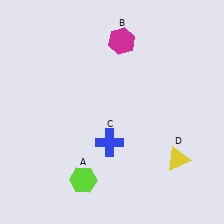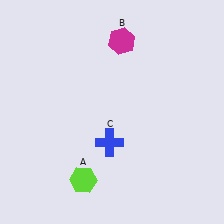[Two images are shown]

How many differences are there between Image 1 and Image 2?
There is 1 difference between the two images.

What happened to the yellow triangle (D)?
The yellow triangle (D) was removed in Image 2. It was in the bottom-right area of Image 1.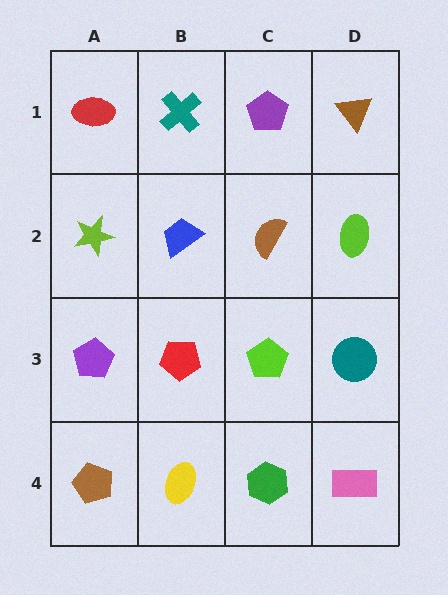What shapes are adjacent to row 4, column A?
A purple pentagon (row 3, column A), a yellow ellipse (row 4, column B).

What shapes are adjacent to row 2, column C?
A purple pentagon (row 1, column C), a lime pentagon (row 3, column C), a blue trapezoid (row 2, column B), a lime ellipse (row 2, column D).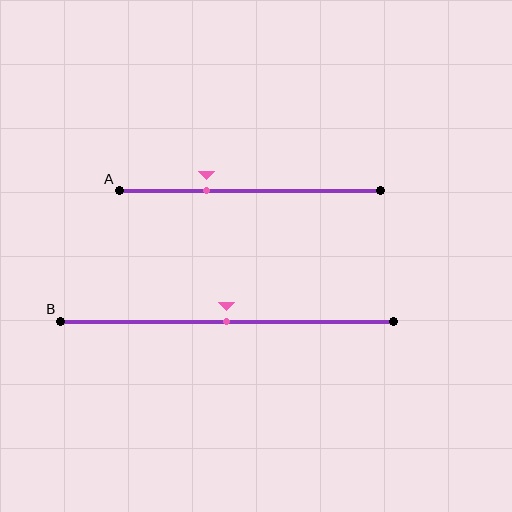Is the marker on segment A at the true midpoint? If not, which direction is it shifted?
No, the marker on segment A is shifted to the left by about 17% of the segment length.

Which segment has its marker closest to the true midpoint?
Segment B has its marker closest to the true midpoint.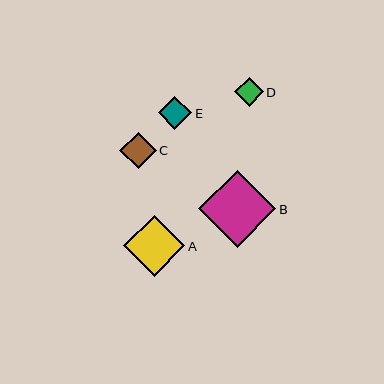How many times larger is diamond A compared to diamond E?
Diamond A is approximately 1.8 times the size of diamond E.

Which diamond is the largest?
Diamond B is the largest with a size of approximately 77 pixels.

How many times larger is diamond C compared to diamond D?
Diamond C is approximately 1.3 times the size of diamond D.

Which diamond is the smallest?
Diamond D is the smallest with a size of approximately 29 pixels.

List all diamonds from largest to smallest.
From largest to smallest: B, A, C, E, D.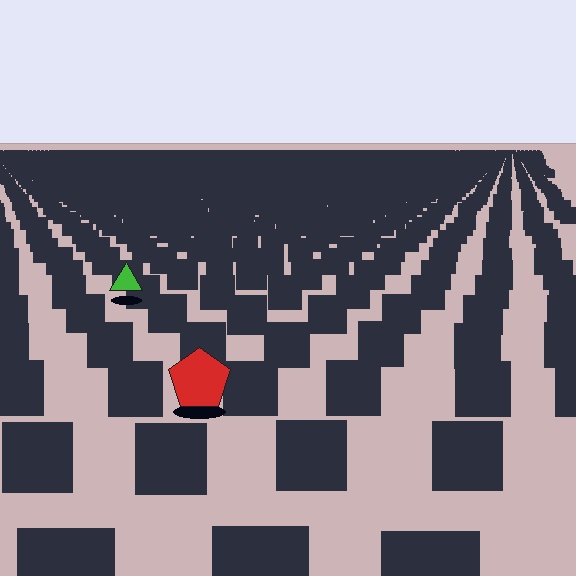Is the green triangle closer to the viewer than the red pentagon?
No. The red pentagon is closer — you can tell from the texture gradient: the ground texture is coarser near it.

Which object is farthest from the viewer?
The green triangle is farthest from the viewer. It appears smaller and the ground texture around it is denser.